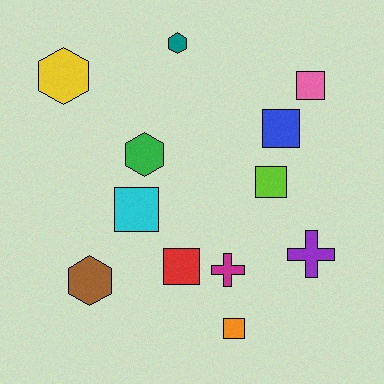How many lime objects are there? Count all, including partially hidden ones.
There is 1 lime object.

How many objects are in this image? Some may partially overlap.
There are 12 objects.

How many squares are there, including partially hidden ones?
There are 6 squares.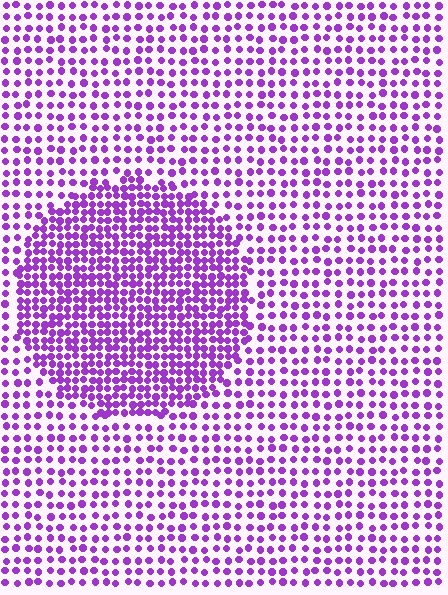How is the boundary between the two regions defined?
The boundary is defined by a change in element density (approximately 1.9x ratio). All elements are the same color, size, and shape.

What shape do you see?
I see a circle.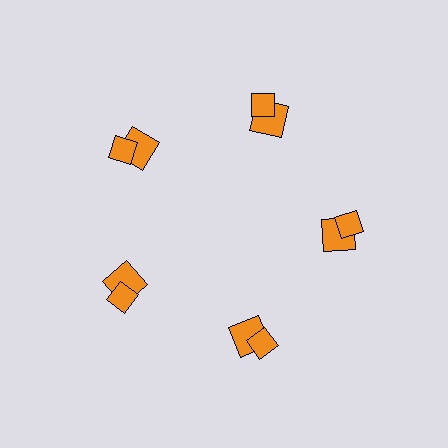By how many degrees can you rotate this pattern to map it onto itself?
The pattern maps onto itself every 72 degrees of rotation.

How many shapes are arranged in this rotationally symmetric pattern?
There are 10 shapes, arranged in 5 groups of 2.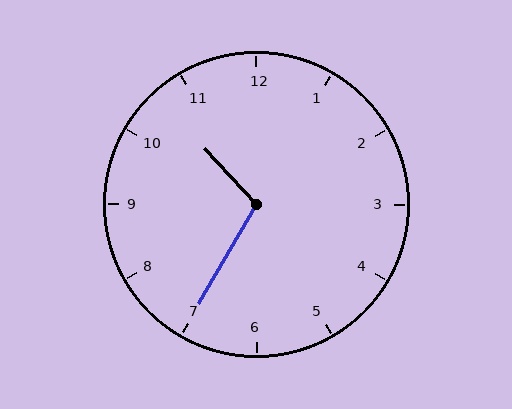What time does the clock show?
10:35.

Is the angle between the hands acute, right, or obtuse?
It is obtuse.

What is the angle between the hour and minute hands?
Approximately 108 degrees.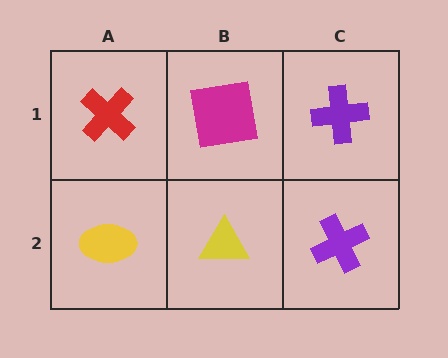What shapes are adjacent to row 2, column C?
A purple cross (row 1, column C), a yellow triangle (row 2, column B).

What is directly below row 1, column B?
A yellow triangle.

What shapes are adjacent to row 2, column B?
A magenta square (row 1, column B), a yellow ellipse (row 2, column A), a purple cross (row 2, column C).